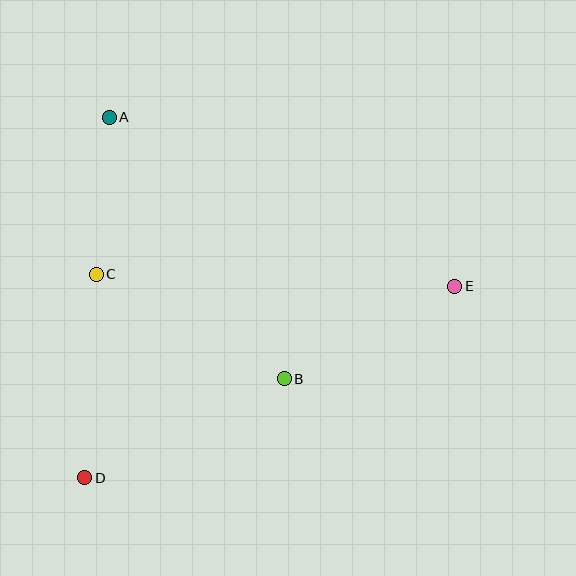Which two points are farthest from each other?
Points D and E are farthest from each other.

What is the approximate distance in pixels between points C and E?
The distance between C and E is approximately 358 pixels.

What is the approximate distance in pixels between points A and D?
The distance between A and D is approximately 361 pixels.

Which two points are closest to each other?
Points A and C are closest to each other.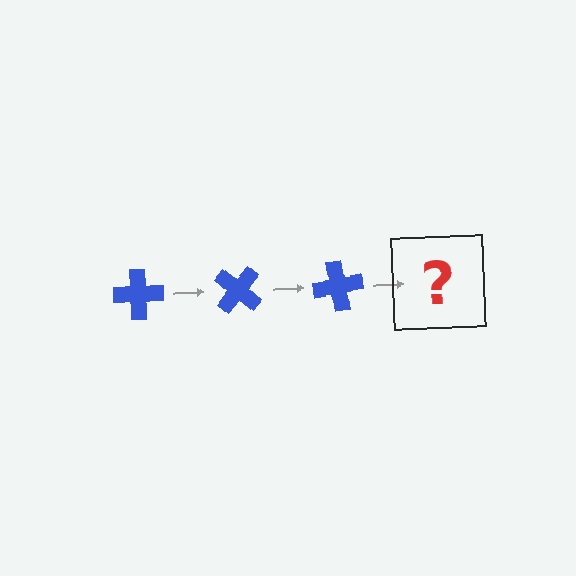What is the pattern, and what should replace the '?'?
The pattern is that the cross rotates 40 degrees each step. The '?' should be a blue cross rotated 120 degrees.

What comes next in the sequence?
The next element should be a blue cross rotated 120 degrees.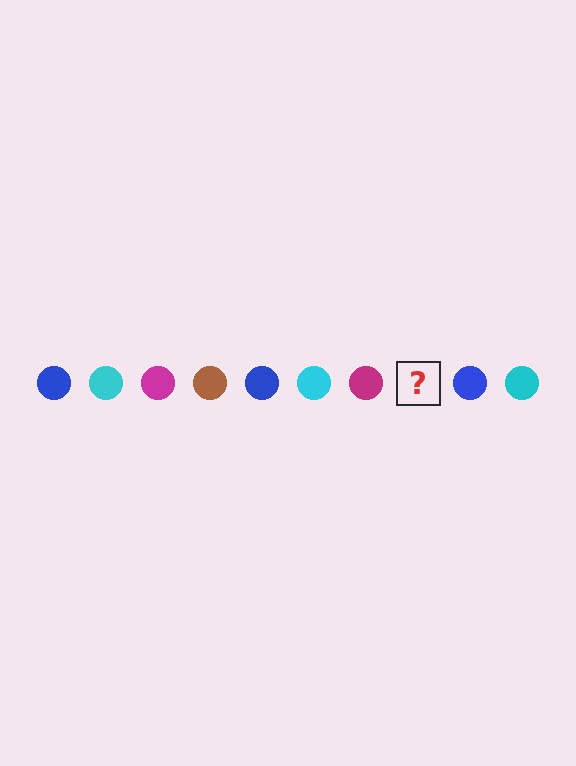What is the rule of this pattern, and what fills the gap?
The rule is that the pattern cycles through blue, cyan, magenta, brown circles. The gap should be filled with a brown circle.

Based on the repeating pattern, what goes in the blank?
The blank should be a brown circle.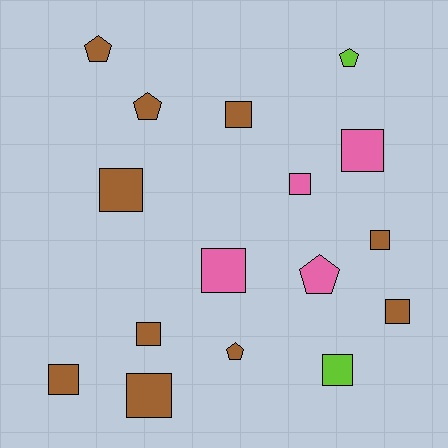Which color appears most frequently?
Brown, with 10 objects.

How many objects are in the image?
There are 16 objects.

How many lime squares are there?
There is 1 lime square.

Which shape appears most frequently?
Square, with 11 objects.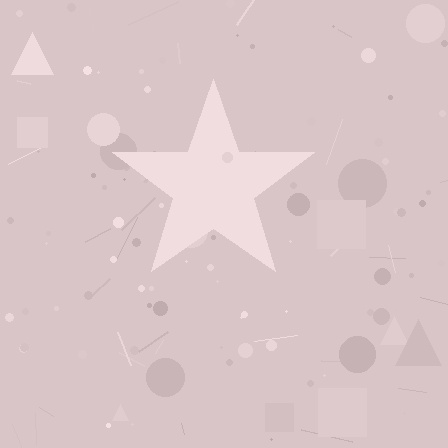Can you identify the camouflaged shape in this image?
The camouflaged shape is a star.